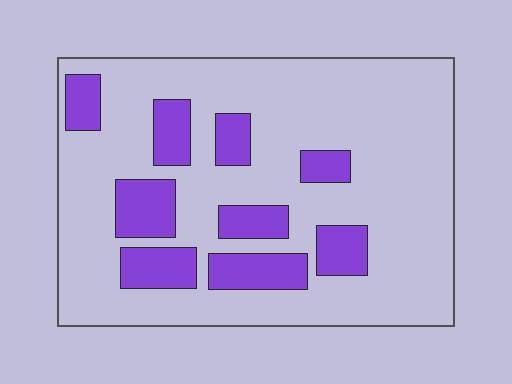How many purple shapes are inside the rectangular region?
9.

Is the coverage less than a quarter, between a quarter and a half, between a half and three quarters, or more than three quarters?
Less than a quarter.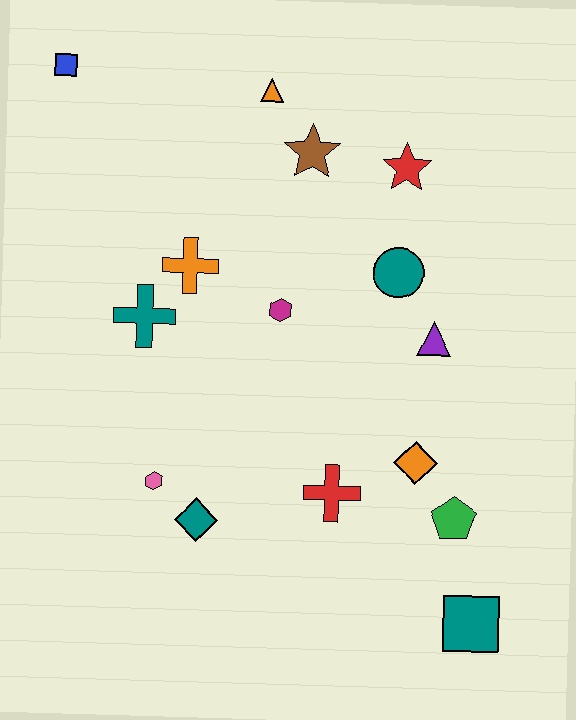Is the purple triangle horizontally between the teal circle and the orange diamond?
No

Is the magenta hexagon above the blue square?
No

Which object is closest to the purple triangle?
The teal circle is closest to the purple triangle.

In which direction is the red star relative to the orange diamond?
The red star is above the orange diamond.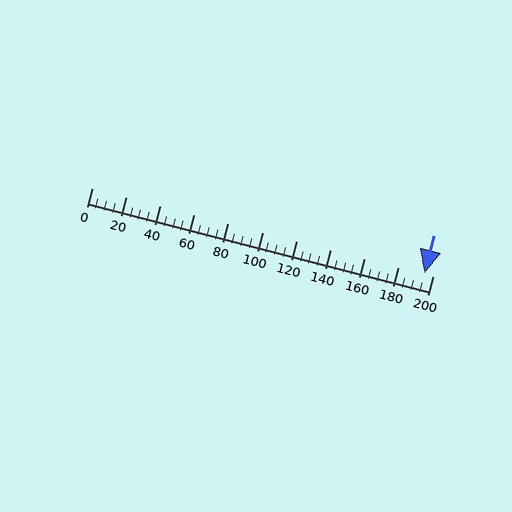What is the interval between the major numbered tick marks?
The major tick marks are spaced 20 units apart.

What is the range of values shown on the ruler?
The ruler shows values from 0 to 200.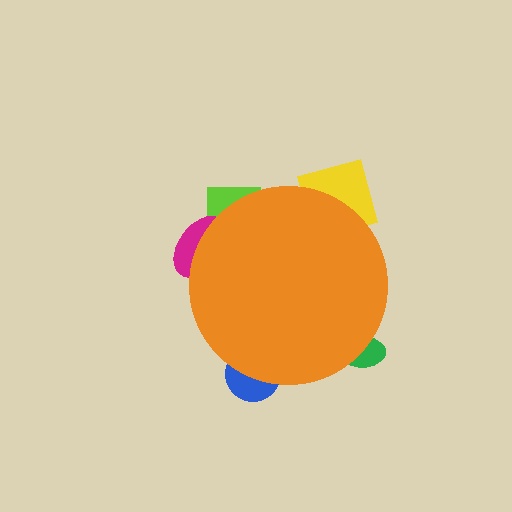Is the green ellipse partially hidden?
Yes, the green ellipse is partially hidden behind the orange circle.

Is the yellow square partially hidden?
Yes, the yellow square is partially hidden behind the orange circle.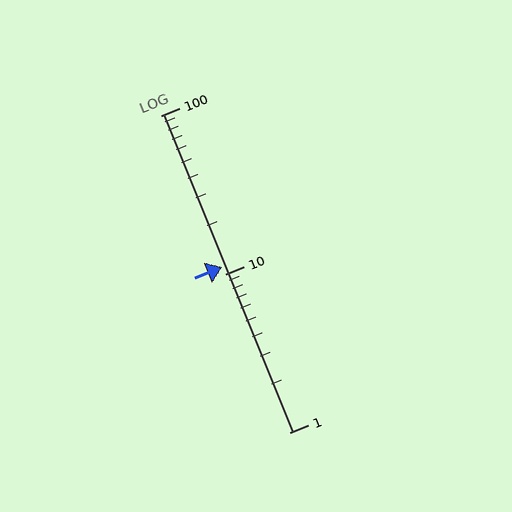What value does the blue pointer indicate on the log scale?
The pointer indicates approximately 11.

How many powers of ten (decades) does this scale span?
The scale spans 2 decades, from 1 to 100.